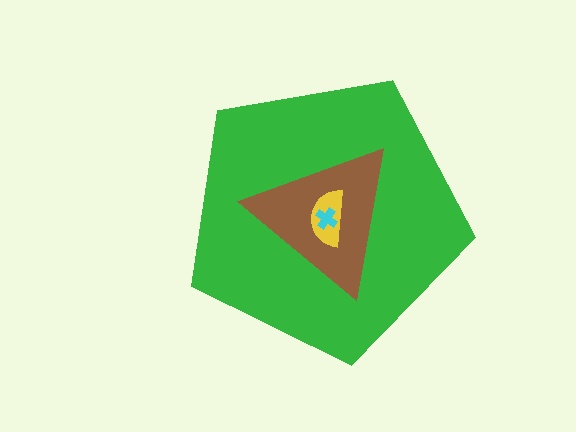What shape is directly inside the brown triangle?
The yellow semicircle.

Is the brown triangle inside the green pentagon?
Yes.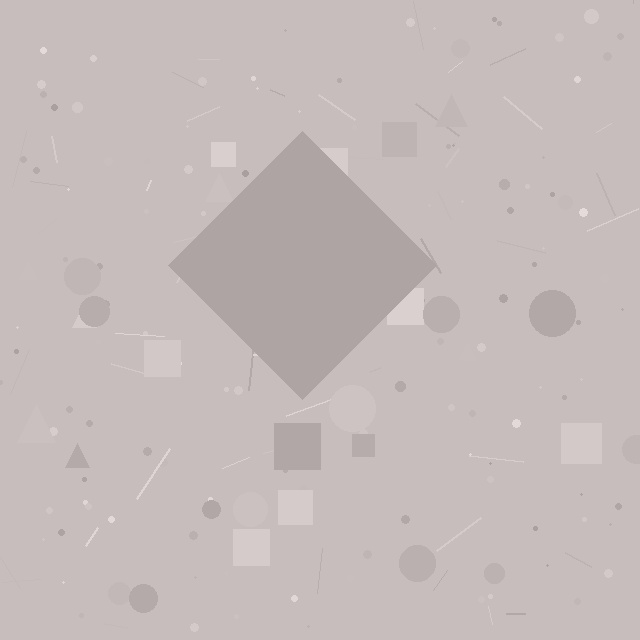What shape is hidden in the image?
A diamond is hidden in the image.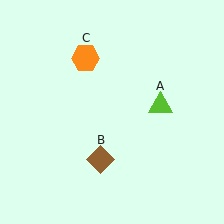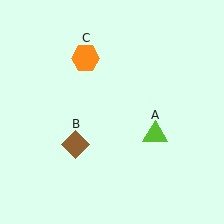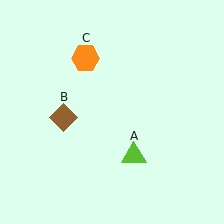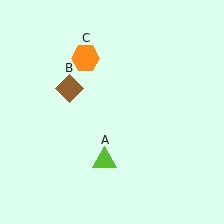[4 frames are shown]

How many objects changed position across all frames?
2 objects changed position: lime triangle (object A), brown diamond (object B).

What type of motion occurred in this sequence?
The lime triangle (object A), brown diamond (object B) rotated clockwise around the center of the scene.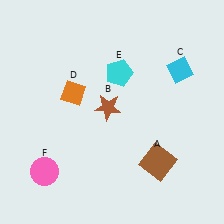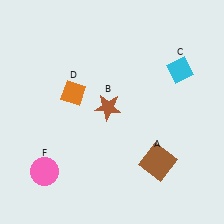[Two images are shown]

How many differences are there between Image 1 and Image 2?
There is 1 difference between the two images.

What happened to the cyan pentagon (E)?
The cyan pentagon (E) was removed in Image 2. It was in the top-right area of Image 1.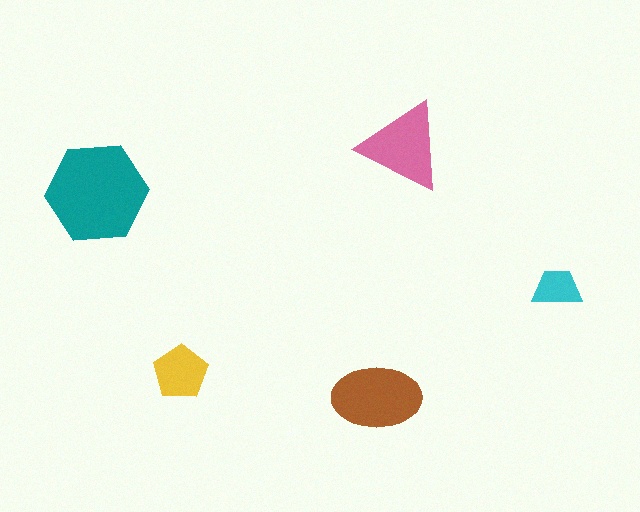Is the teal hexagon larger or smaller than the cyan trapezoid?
Larger.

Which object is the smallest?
The cyan trapezoid.